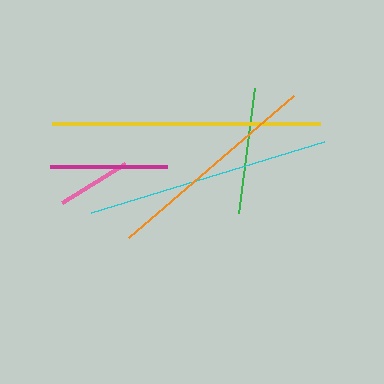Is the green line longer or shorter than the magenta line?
The green line is longer than the magenta line.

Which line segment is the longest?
The yellow line is the longest at approximately 268 pixels.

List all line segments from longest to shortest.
From longest to shortest: yellow, cyan, orange, green, magenta, pink.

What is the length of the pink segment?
The pink segment is approximately 74 pixels long.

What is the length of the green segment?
The green segment is approximately 126 pixels long.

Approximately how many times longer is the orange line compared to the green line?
The orange line is approximately 1.7 times the length of the green line.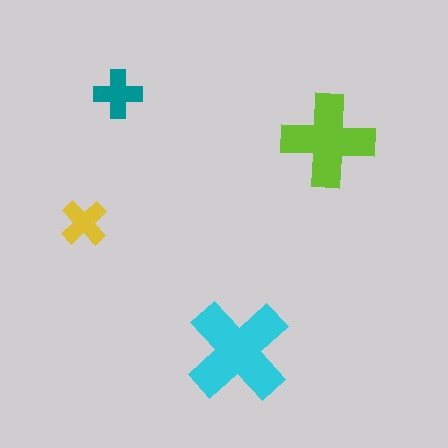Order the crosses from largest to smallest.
the cyan one, the lime one, the teal one, the yellow one.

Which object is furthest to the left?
The yellow cross is leftmost.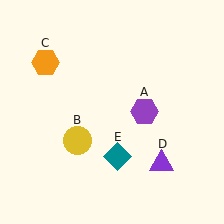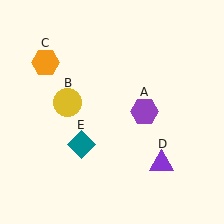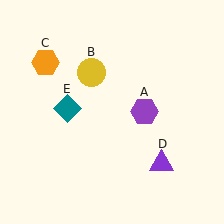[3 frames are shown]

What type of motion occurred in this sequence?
The yellow circle (object B), teal diamond (object E) rotated clockwise around the center of the scene.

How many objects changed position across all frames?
2 objects changed position: yellow circle (object B), teal diamond (object E).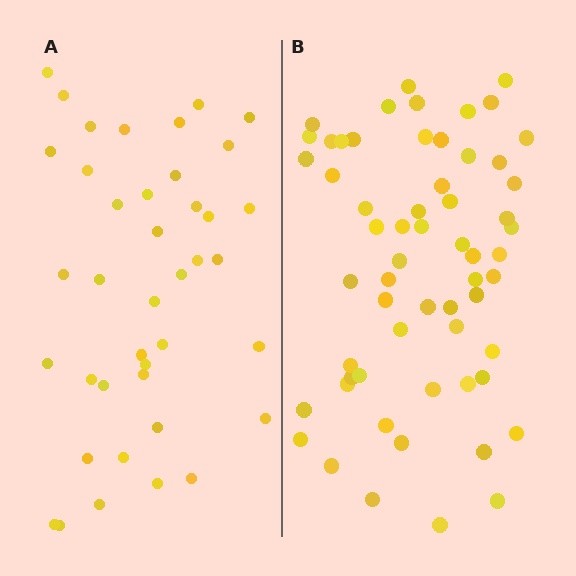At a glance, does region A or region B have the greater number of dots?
Region B (the right region) has more dots.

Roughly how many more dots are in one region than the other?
Region B has approximately 20 more dots than region A.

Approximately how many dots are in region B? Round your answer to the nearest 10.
About 60 dots.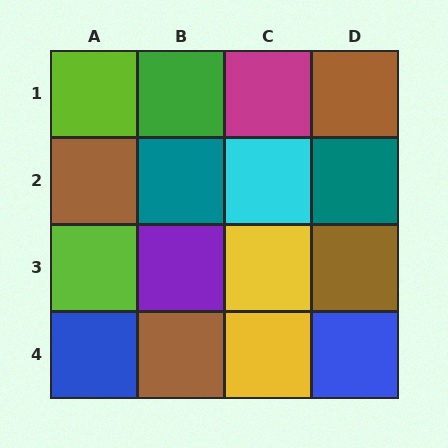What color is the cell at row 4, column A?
Blue.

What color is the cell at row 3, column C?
Yellow.